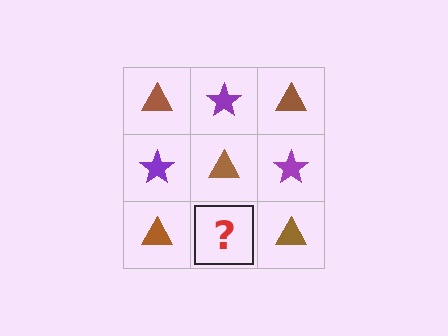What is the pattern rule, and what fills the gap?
The rule is that it alternates brown triangle and purple star in a checkerboard pattern. The gap should be filled with a purple star.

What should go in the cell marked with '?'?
The missing cell should contain a purple star.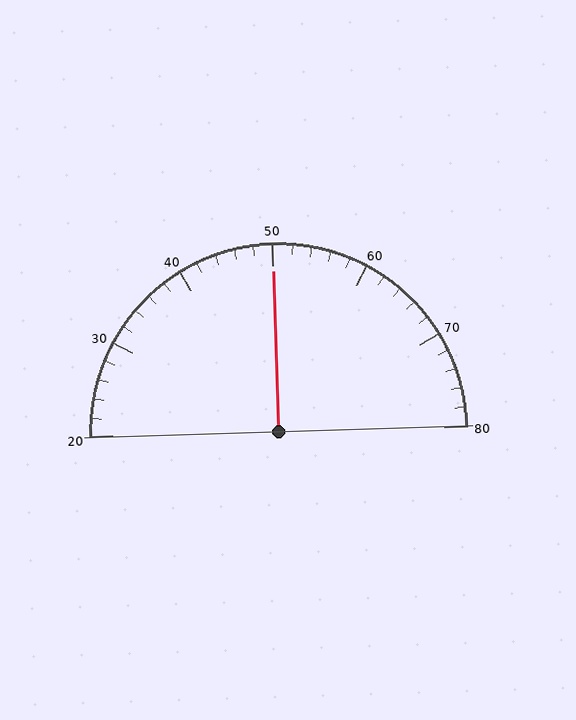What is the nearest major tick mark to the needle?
The nearest major tick mark is 50.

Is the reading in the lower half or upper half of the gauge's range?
The reading is in the upper half of the range (20 to 80).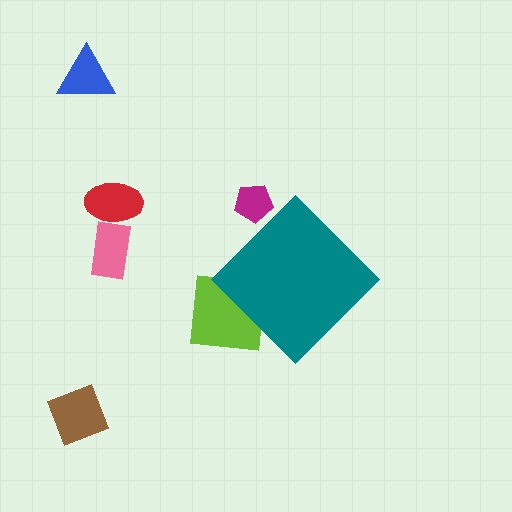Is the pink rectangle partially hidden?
No, the pink rectangle is fully visible.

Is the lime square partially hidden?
Yes, the lime square is partially hidden behind the teal diamond.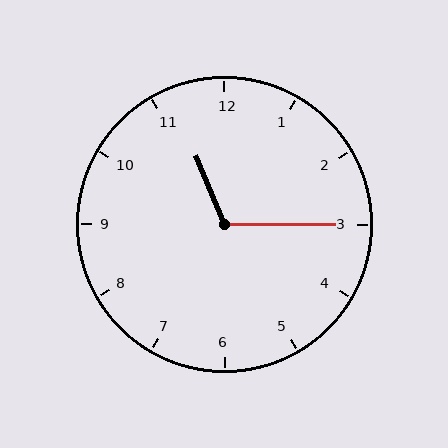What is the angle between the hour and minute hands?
Approximately 112 degrees.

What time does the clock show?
11:15.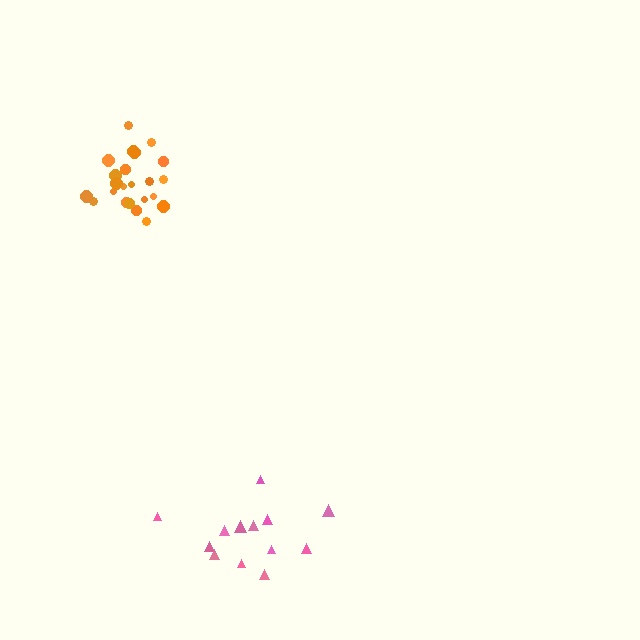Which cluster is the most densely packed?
Orange.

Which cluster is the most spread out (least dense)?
Pink.